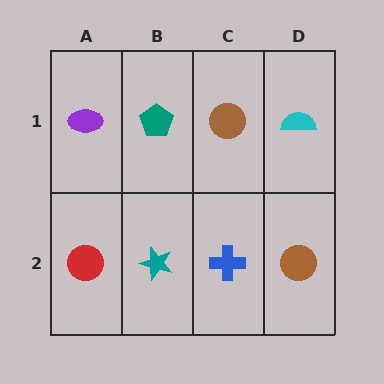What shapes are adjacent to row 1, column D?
A brown circle (row 2, column D), a brown circle (row 1, column C).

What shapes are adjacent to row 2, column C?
A brown circle (row 1, column C), a teal star (row 2, column B), a brown circle (row 2, column D).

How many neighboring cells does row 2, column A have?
2.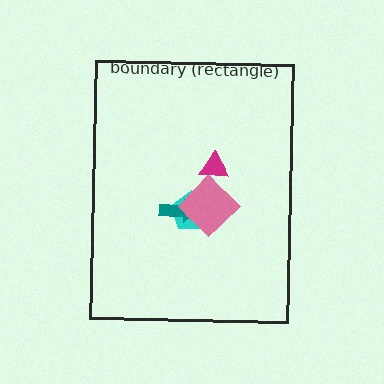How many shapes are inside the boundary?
4 inside, 0 outside.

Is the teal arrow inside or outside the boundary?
Inside.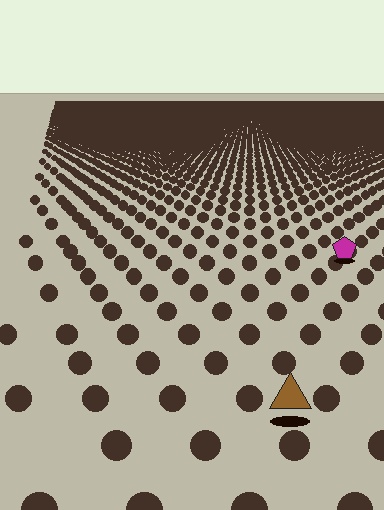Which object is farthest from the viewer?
The magenta pentagon is farthest from the viewer. It appears smaller and the ground texture around it is denser.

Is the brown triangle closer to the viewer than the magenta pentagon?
Yes. The brown triangle is closer — you can tell from the texture gradient: the ground texture is coarser near it.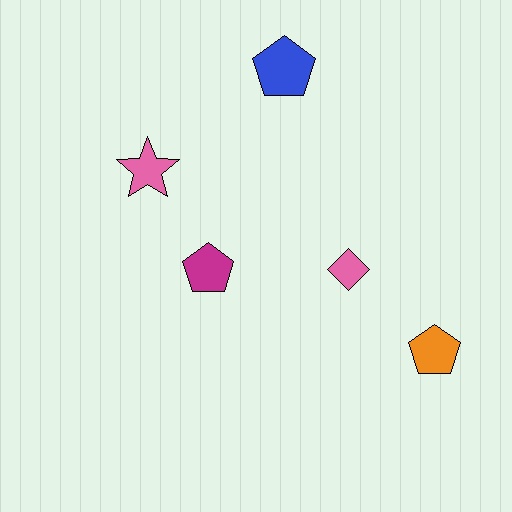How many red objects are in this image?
There are no red objects.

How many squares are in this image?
There are no squares.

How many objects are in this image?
There are 5 objects.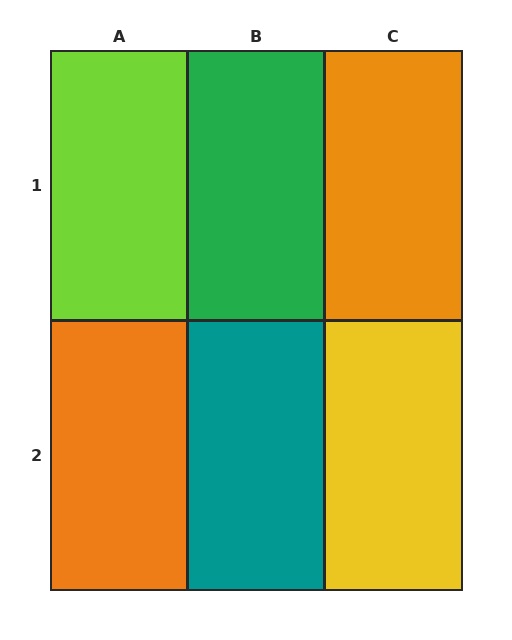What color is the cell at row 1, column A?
Lime.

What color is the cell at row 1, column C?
Orange.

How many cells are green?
1 cell is green.